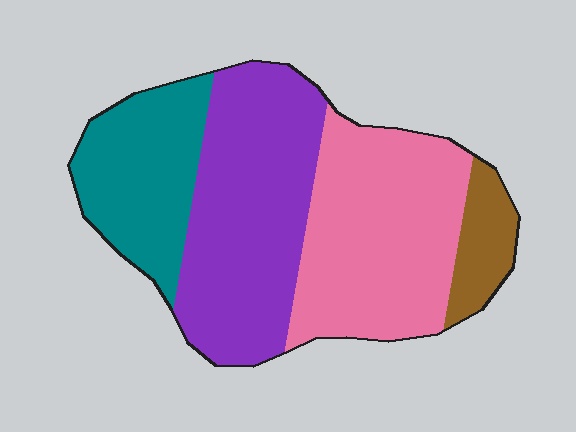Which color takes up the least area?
Brown, at roughly 10%.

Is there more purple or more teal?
Purple.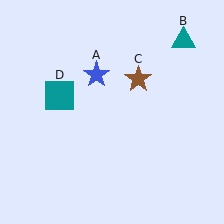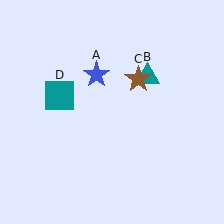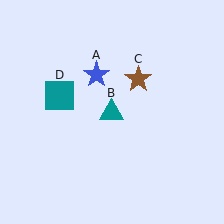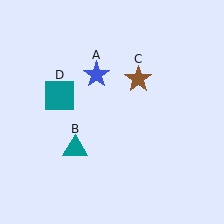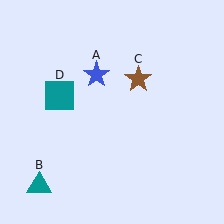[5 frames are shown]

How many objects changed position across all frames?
1 object changed position: teal triangle (object B).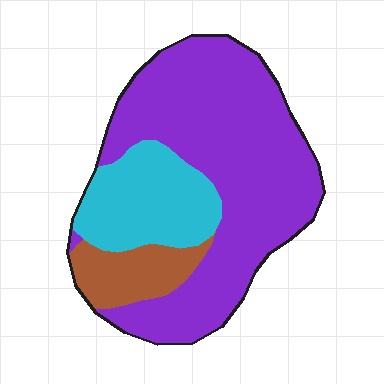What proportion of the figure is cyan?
Cyan takes up less than a quarter of the figure.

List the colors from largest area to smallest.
From largest to smallest: purple, cyan, brown.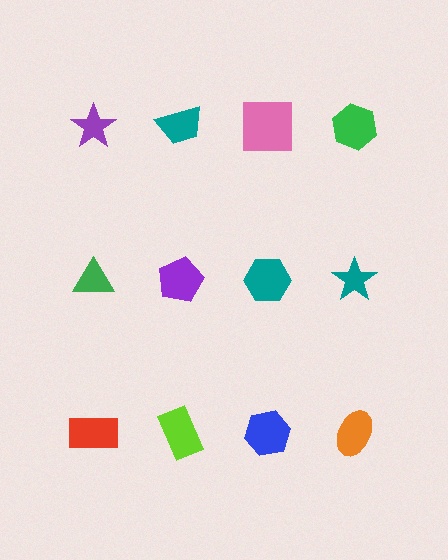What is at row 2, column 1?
A green triangle.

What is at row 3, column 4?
An orange ellipse.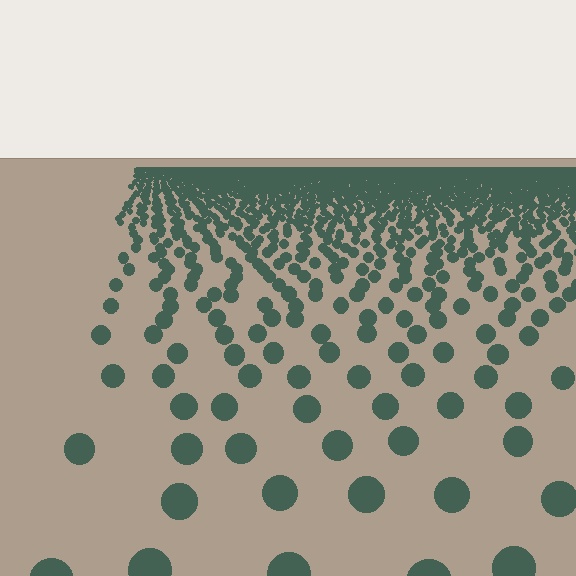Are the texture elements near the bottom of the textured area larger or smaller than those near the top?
Larger. Near the bottom, elements are closer to the viewer and appear at a bigger on-screen size.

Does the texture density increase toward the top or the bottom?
Density increases toward the top.